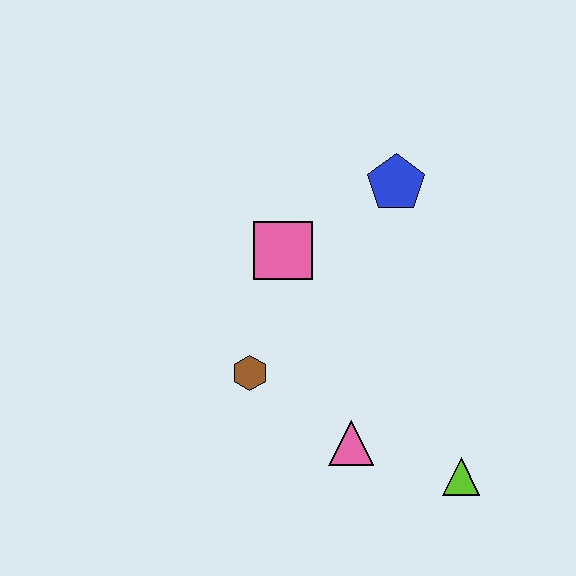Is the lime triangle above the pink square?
No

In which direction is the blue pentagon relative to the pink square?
The blue pentagon is to the right of the pink square.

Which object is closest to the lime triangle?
The pink triangle is closest to the lime triangle.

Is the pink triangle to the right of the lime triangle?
No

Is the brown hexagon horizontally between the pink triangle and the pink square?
No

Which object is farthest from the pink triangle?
The blue pentagon is farthest from the pink triangle.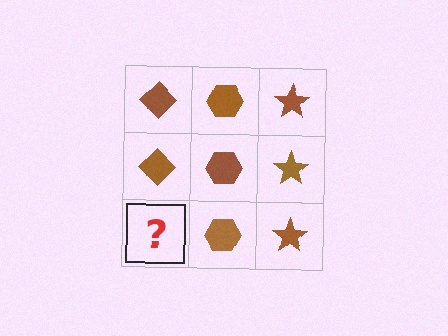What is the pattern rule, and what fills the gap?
The rule is that each column has a consistent shape. The gap should be filled with a brown diamond.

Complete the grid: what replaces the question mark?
The question mark should be replaced with a brown diamond.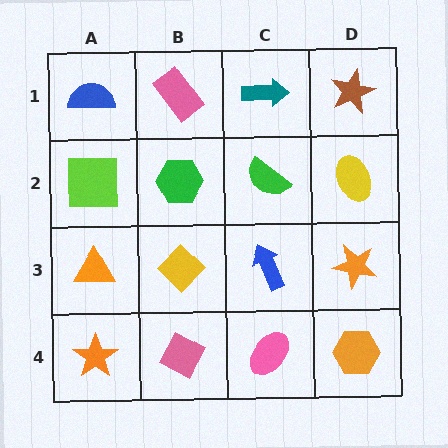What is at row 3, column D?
An orange star.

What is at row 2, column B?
A green hexagon.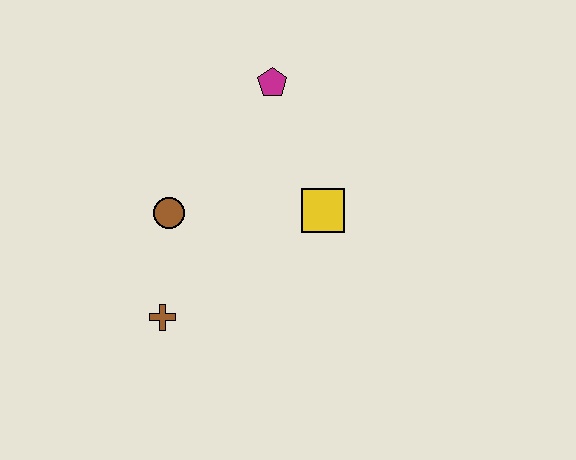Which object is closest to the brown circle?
The brown cross is closest to the brown circle.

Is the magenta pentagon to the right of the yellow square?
No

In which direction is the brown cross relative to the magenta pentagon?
The brown cross is below the magenta pentagon.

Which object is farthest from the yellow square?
The brown cross is farthest from the yellow square.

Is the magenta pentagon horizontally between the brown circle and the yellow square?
Yes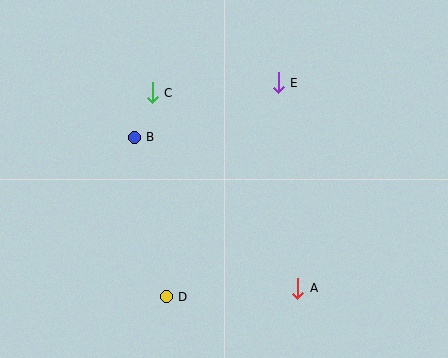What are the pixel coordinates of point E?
Point E is at (278, 83).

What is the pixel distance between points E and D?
The distance between E and D is 242 pixels.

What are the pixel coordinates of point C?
Point C is at (152, 93).